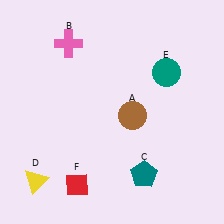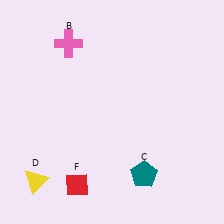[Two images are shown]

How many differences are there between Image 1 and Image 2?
There are 2 differences between the two images.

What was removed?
The brown circle (A), the teal circle (E) were removed in Image 2.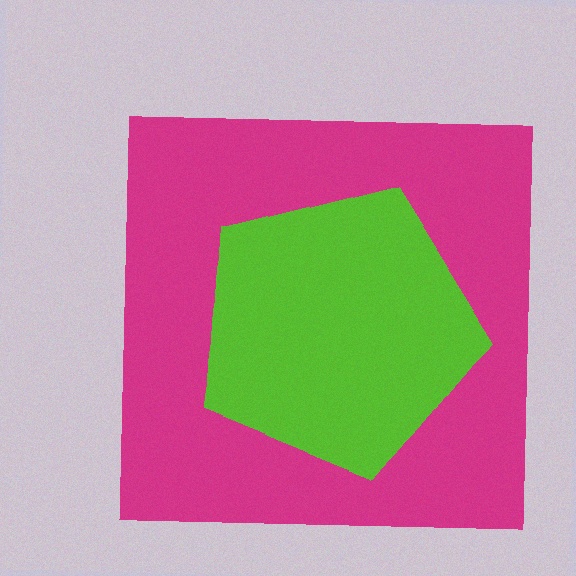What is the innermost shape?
The lime pentagon.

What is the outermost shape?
The magenta square.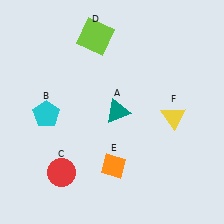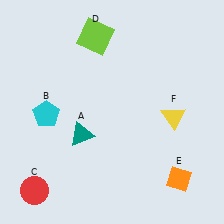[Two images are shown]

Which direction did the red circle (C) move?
The red circle (C) moved left.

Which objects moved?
The objects that moved are: the teal triangle (A), the red circle (C), the orange diamond (E).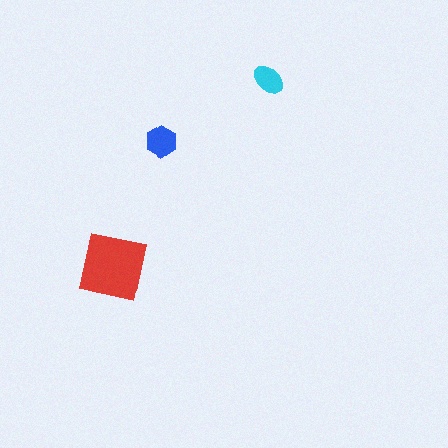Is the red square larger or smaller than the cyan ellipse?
Larger.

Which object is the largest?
The red square.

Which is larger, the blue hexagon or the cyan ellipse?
The blue hexagon.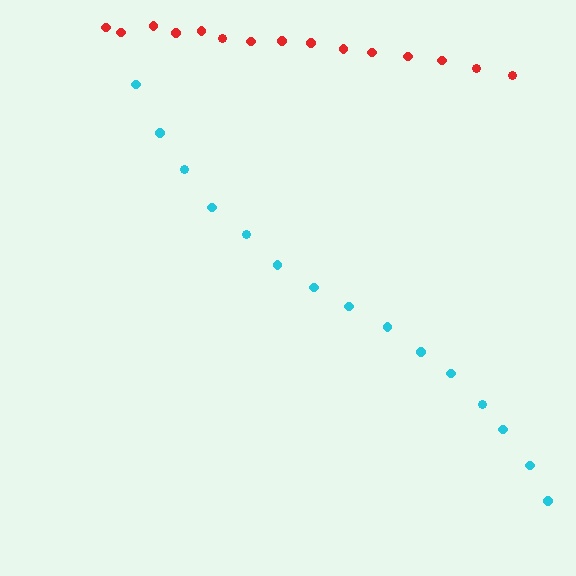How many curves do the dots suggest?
There are 2 distinct paths.